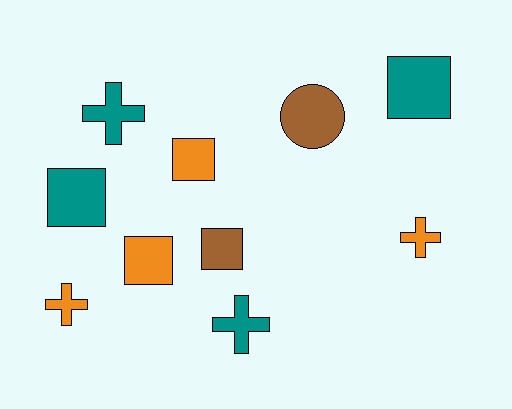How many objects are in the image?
There are 10 objects.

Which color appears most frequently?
Teal, with 4 objects.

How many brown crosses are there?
There are no brown crosses.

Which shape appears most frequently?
Square, with 5 objects.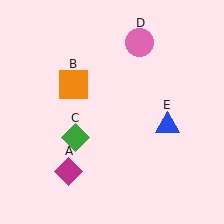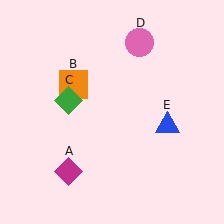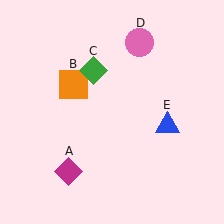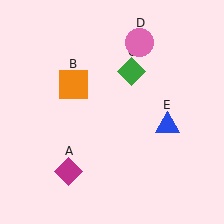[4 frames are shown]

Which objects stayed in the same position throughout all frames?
Magenta diamond (object A) and orange square (object B) and pink circle (object D) and blue triangle (object E) remained stationary.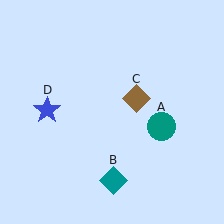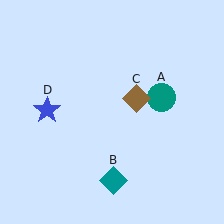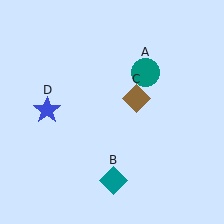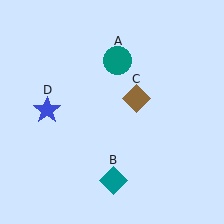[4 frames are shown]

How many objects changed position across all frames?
1 object changed position: teal circle (object A).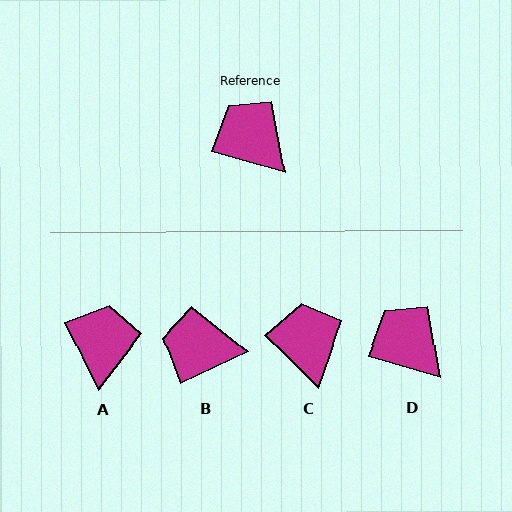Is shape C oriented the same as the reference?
No, it is off by about 29 degrees.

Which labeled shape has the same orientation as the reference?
D.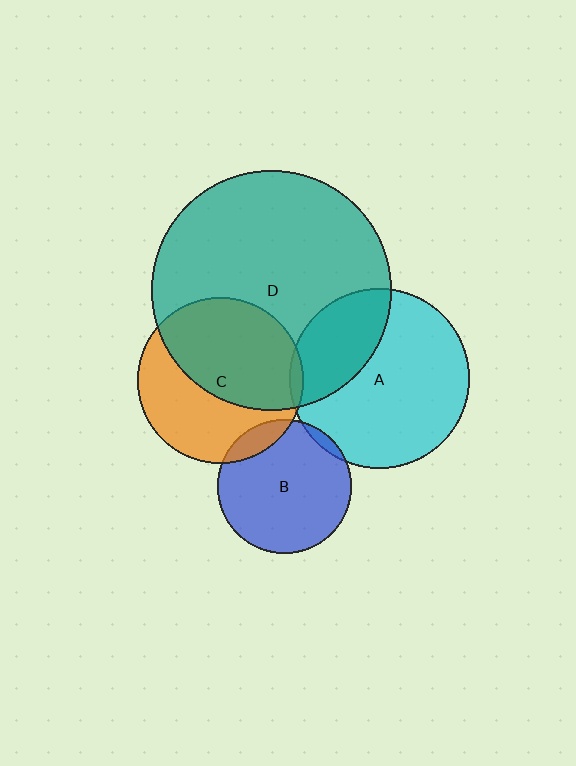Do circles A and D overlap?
Yes.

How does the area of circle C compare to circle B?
Approximately 1.5 times.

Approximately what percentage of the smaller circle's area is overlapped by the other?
Approximately 30%.